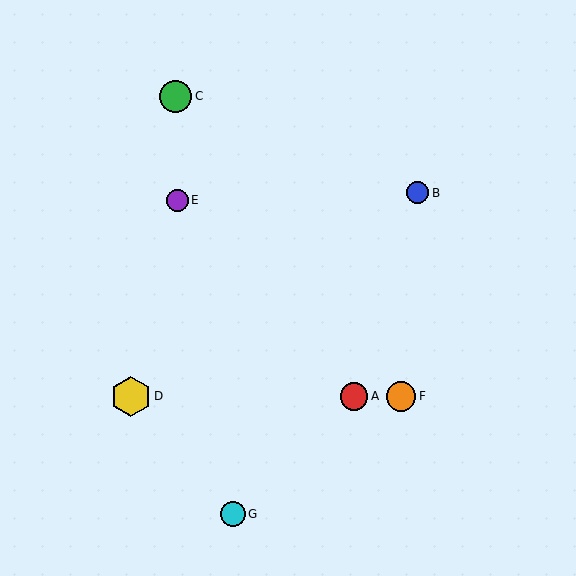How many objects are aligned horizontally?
3 objects (A, D, F) are aligned horizontally.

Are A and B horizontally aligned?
No, A is at y≈396 and B is at y≈193.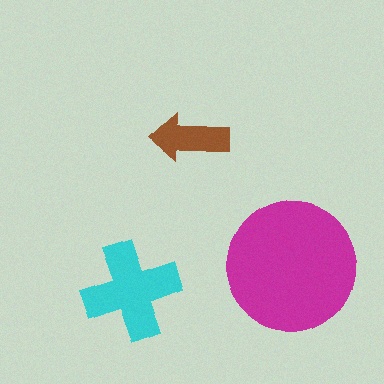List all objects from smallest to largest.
The brown arrow, the cyan cross, the magenta circle.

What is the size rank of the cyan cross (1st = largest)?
2nd.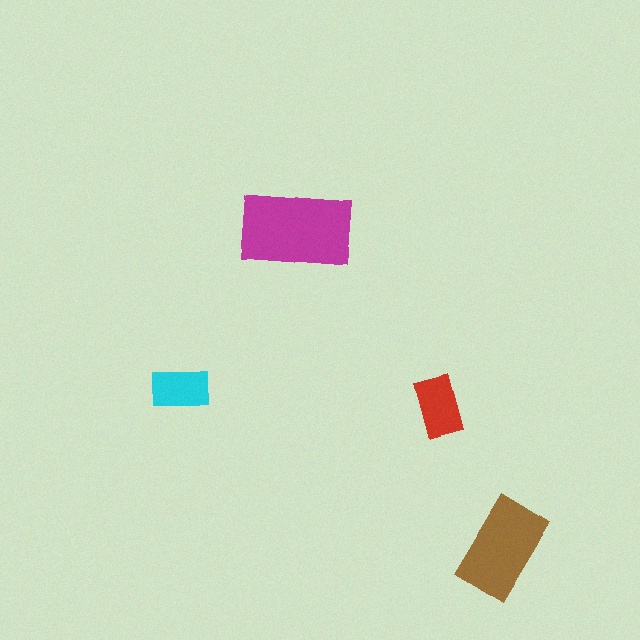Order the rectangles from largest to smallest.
the magenta one, the brown one, the red one, the cyan one.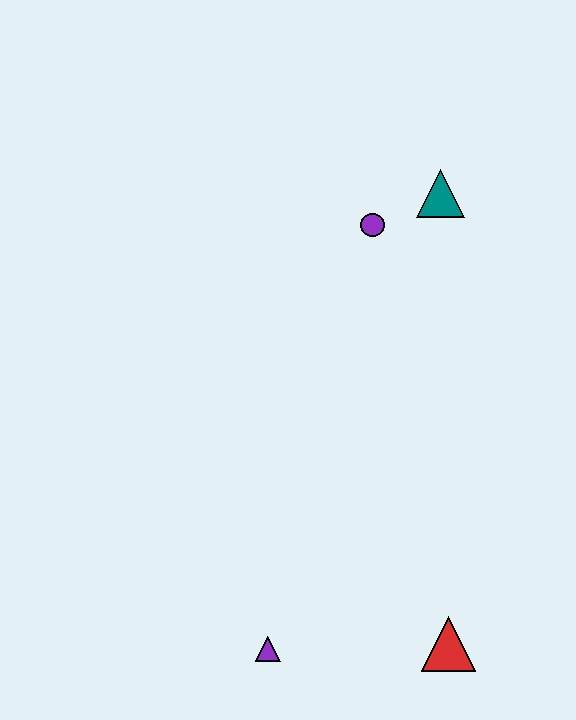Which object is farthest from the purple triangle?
The teal triangle is farthest from the purple triangle.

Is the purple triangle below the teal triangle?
Yes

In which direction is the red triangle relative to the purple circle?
The red triangle is below the purple circle.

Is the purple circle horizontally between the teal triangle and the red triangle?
No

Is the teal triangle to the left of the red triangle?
Yes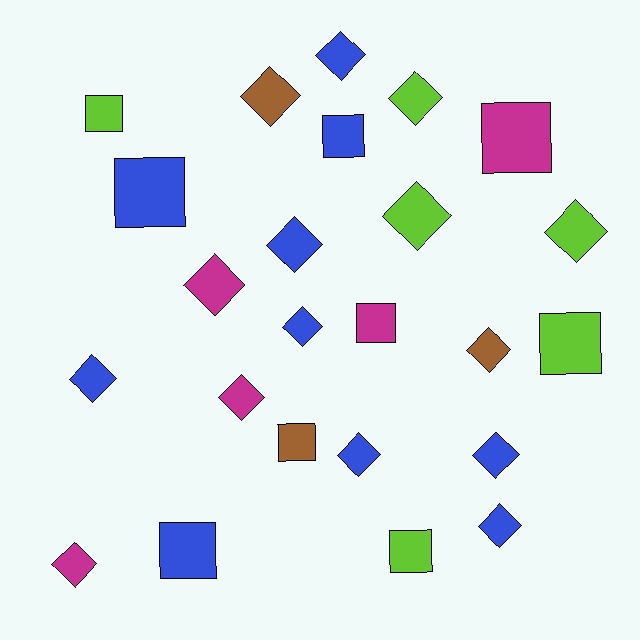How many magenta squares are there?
There are 2 magenta squares.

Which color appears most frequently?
Blue, with 10 objects.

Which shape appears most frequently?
Diamond, with 15 objects.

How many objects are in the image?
There are 24 objects.